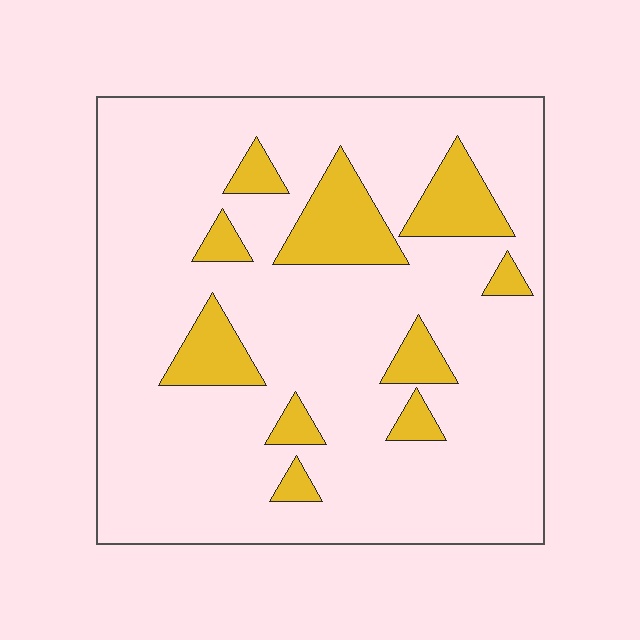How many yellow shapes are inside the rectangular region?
10.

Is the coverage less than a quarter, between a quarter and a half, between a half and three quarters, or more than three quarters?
Less than a quarter.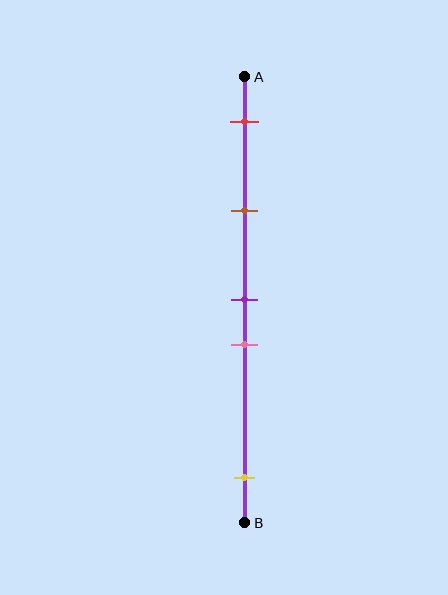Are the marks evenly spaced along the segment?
No, the marks are not evenly spaced.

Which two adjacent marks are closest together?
The purple and pink marks are the closest adjacent pair.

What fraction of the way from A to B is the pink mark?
The pink mark is approximately 60% (0.6) of the way from A to B.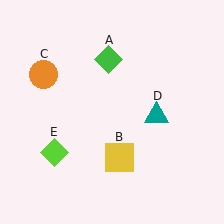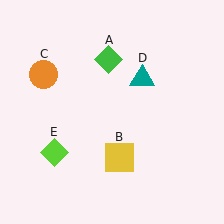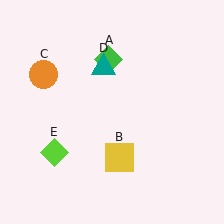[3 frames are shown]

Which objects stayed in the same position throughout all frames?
Green diamond (object A) and yellow square (object B) and orange circle (object C) and lime diamond (object E) remained stationary.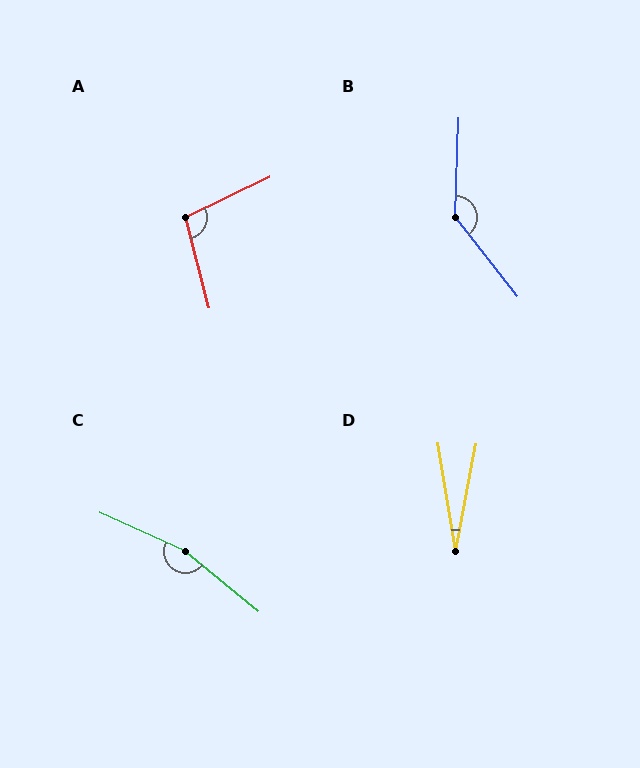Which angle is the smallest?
D, at approximately 20 degrees.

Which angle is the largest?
C, at approximately 165 degrees.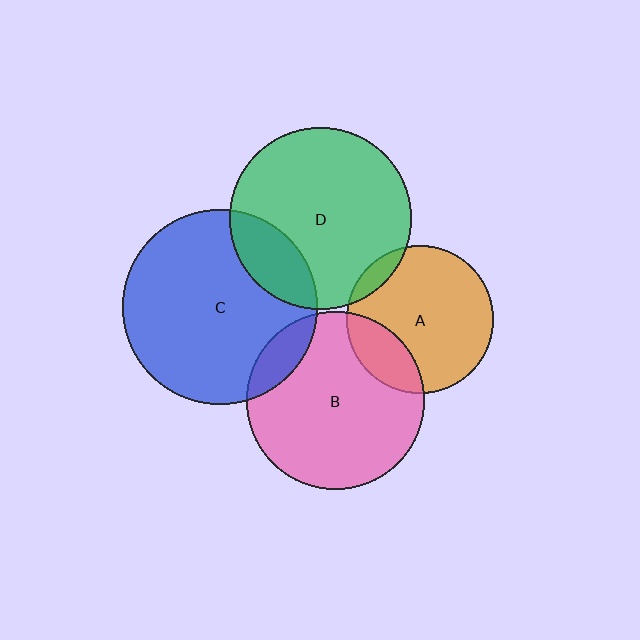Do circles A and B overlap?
Yes.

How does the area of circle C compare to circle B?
Approximately 1.2 times.